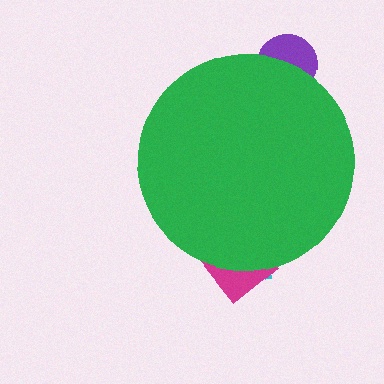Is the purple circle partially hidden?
Yes, the purple circle is partially hidden behind the green circle.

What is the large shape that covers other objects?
A green circle.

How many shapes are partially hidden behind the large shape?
3 shapes are partially hidden.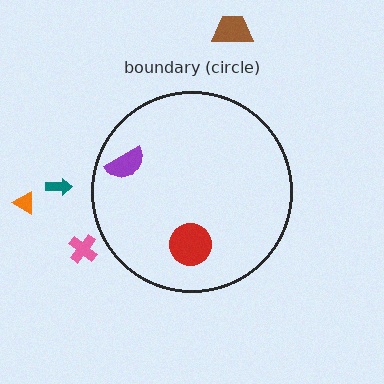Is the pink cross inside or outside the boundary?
Outside.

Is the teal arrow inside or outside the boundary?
Outside.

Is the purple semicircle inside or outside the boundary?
Inside.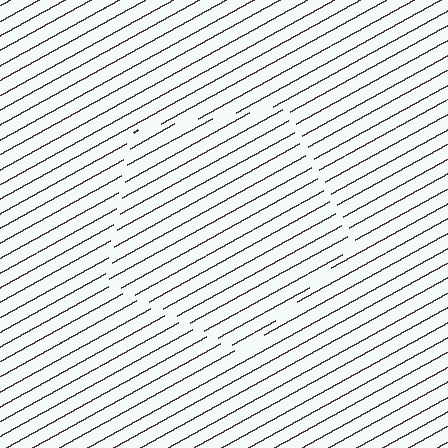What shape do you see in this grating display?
An illusory pentagon. The interior of the shape contains the same grating, shifted by half a period — the contour is defined by the phase discontinuity where line-ends from the inner and outer gratings abut.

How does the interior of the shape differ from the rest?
The interior of the shape contains the same grating, shifted by half a period — the contour is defined by the phase discontinuity where line-ends from the inner and outer gratings abut.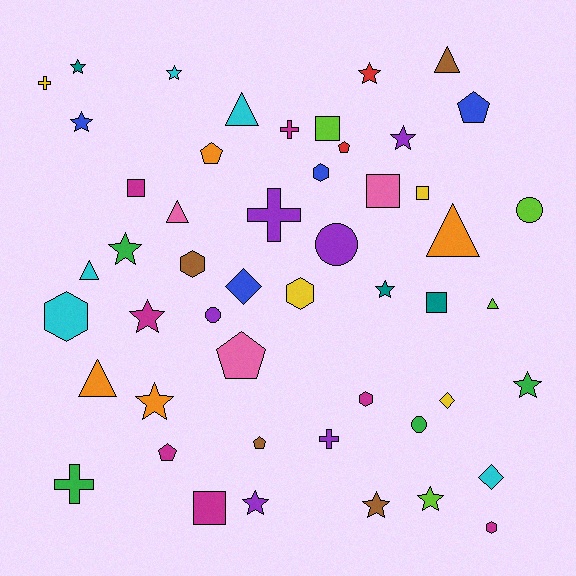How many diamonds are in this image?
There are 3 diamonds.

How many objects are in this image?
There are 50 objects.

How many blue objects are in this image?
There are 4 blue objects.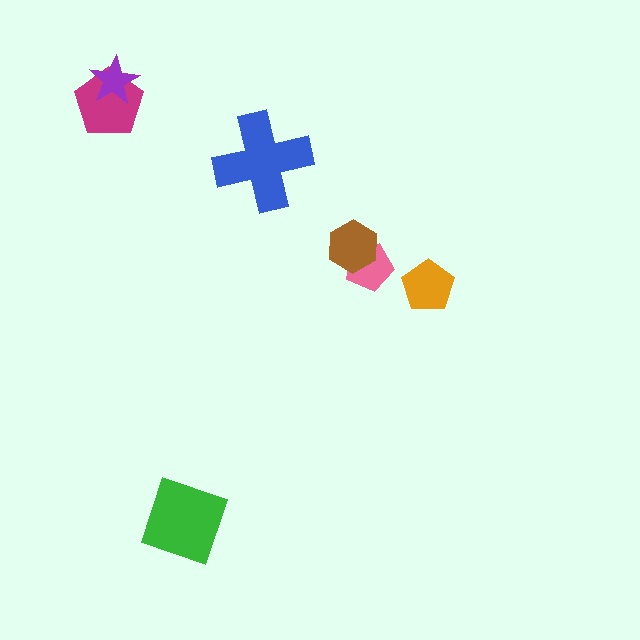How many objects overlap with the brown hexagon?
1 object overlaps with the brown hexagon.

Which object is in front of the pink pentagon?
The brown hexagon is in front of the pink pentagon.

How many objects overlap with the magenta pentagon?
1 object overlaps with the magenta pentagon.